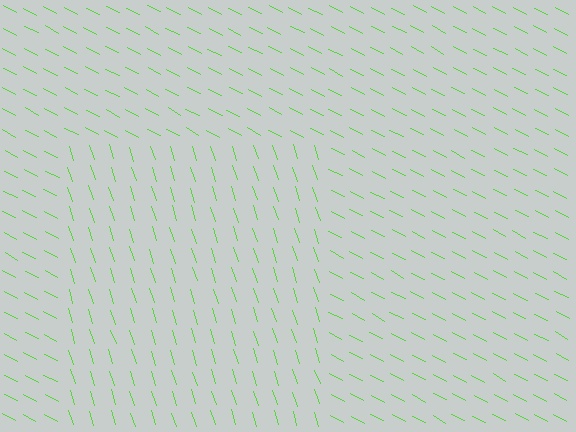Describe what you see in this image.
The image is filled with small lime line segments. A rectangle region in the image has lines oriented differently from the surrounding lines, creating a visible texture boundary.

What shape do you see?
I see a rectangle.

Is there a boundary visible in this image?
Yes, there is a texture boundary formed by a change in line orientation.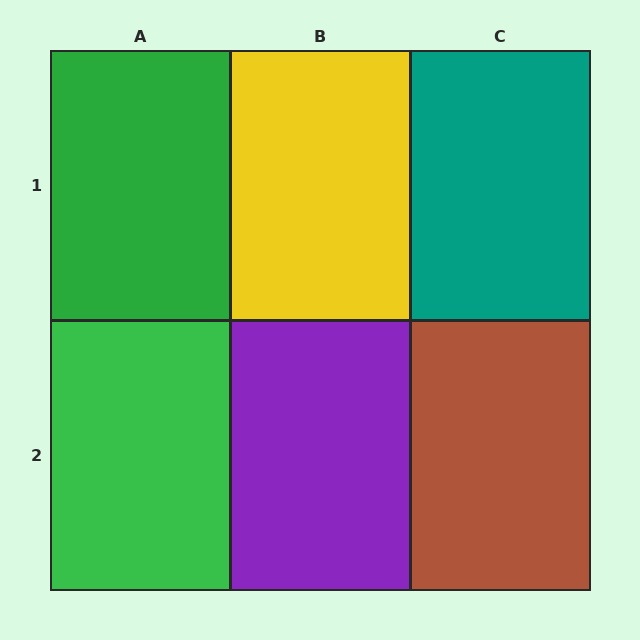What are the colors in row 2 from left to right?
Green, purple, brown.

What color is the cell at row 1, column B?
Yellow.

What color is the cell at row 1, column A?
Green.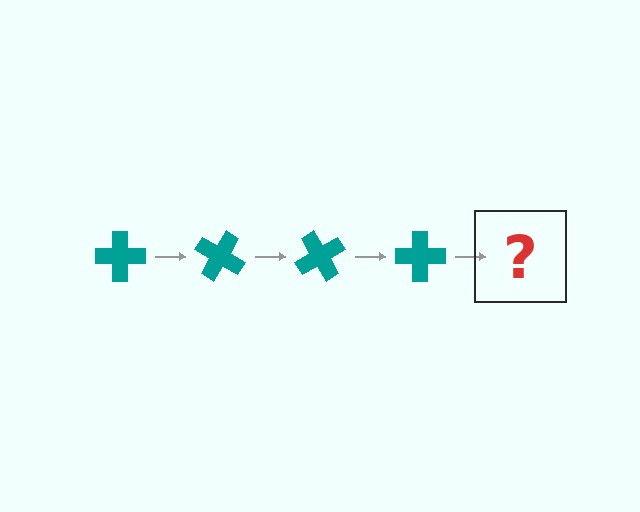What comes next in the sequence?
The next element should be a teal cross rotated 120 degrees.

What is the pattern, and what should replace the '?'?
The pattern is that the cross rotates 30 degrees each step. The '?' should be a teal cross rotated 120 degrees.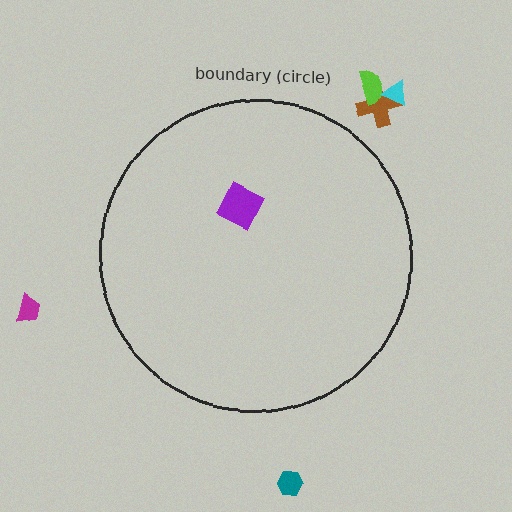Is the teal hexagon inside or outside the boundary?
Outside.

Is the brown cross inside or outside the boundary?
Outside.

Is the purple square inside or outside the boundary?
Inside.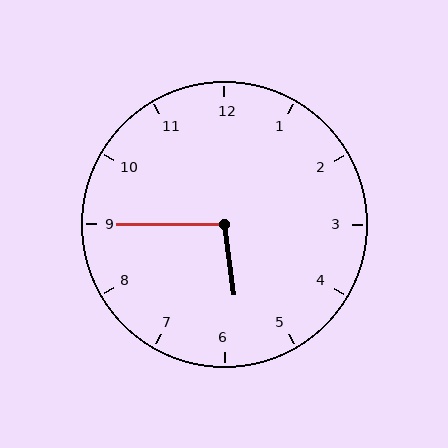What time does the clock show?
5:45.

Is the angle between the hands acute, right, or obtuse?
It is obtuse.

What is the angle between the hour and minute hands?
Approximately 98 degrees.